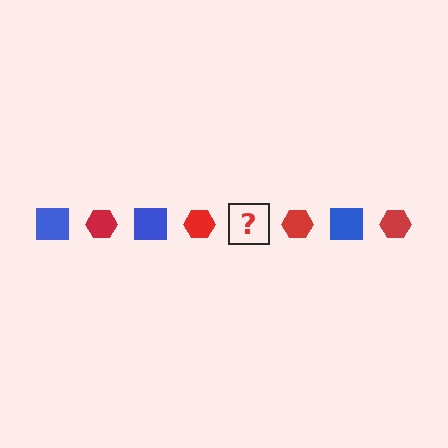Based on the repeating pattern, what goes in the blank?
The blank should be a blue square.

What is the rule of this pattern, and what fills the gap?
The rule is that the pattern alternates between blue square and red hexagon. The gap should be filled with a blue square.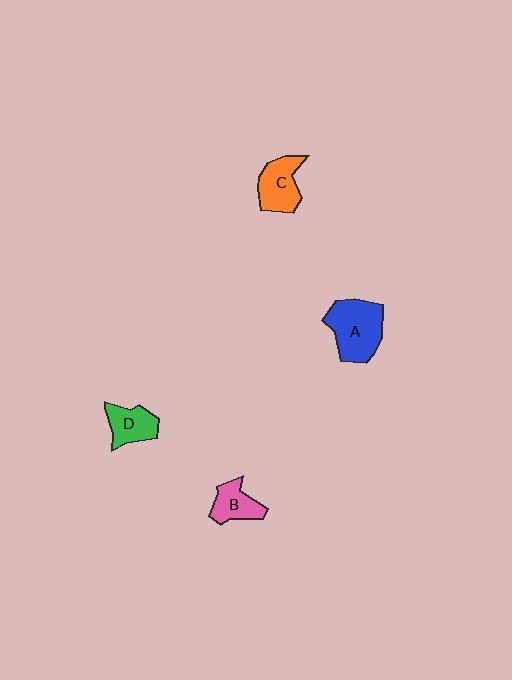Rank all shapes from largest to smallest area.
From largest to smallest: A (blue), C (orange), D (green), B (pink).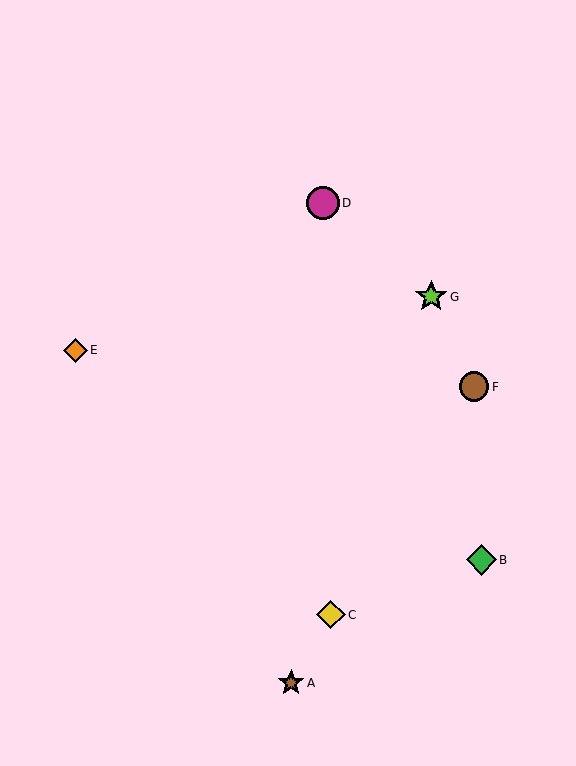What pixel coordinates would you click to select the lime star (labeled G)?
Click at (431, 297) to select the lime star G.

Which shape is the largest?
The magenta circle (labeled D) is the largest.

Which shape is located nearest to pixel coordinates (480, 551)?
The green diamond (labeled B) at (481, 560) is nearest to that location.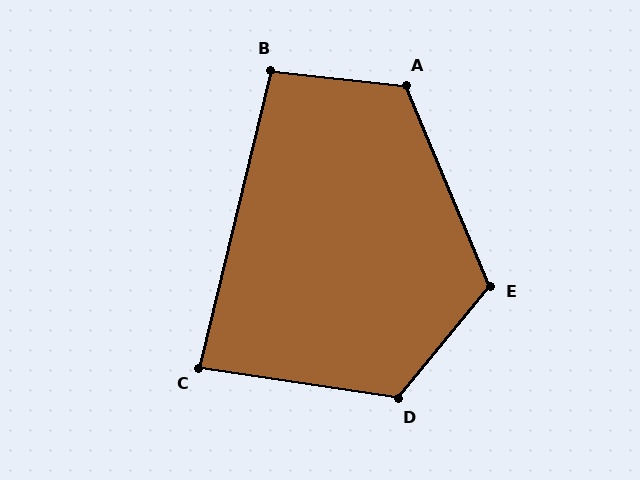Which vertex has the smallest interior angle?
C, at approximately 85 degrees.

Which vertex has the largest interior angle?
D, at approximately 121 degrees.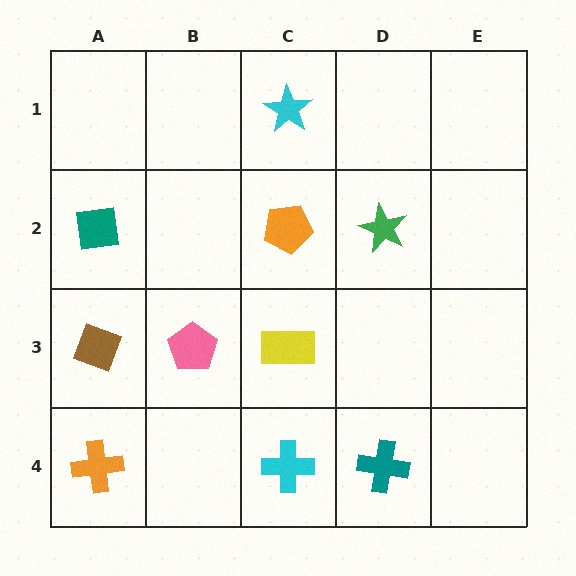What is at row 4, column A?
An orange cross.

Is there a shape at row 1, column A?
No, that cell is empty.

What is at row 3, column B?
A pink pentagon.